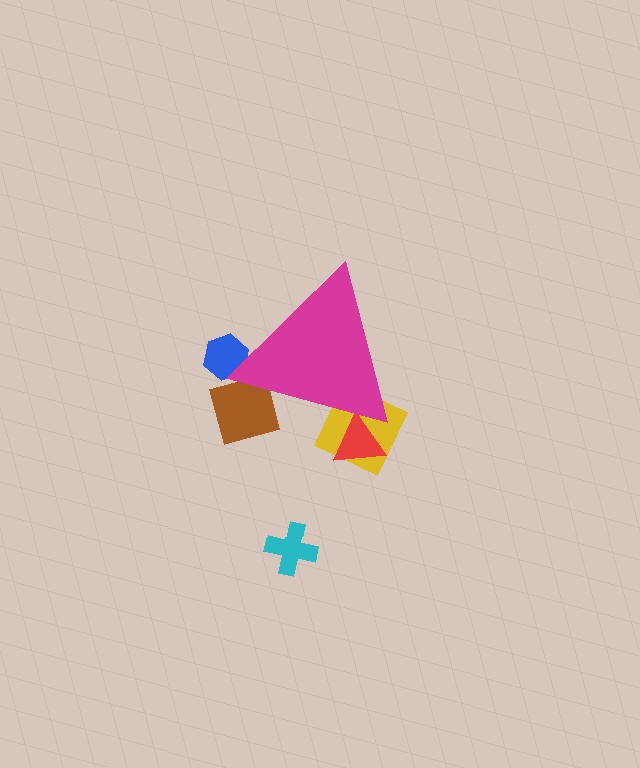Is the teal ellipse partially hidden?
Yes, the teal ellipse is partially hidden behind the magenta triangle.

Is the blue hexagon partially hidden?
Yes, the blue hexagon is partially hidden behind the magenta triangle.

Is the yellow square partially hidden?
Yes, the yellow square is partially hidden behind the magenta triangle.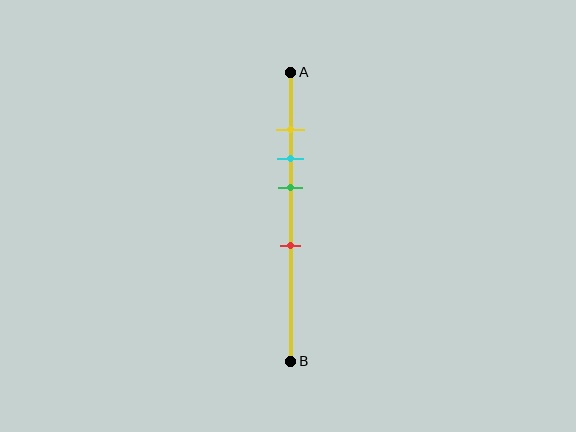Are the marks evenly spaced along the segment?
No, the marks are not evenly spaced.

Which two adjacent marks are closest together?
The yellow and cyan marks are the closest adjacent pair.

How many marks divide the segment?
There are 4 marks dividing the segment.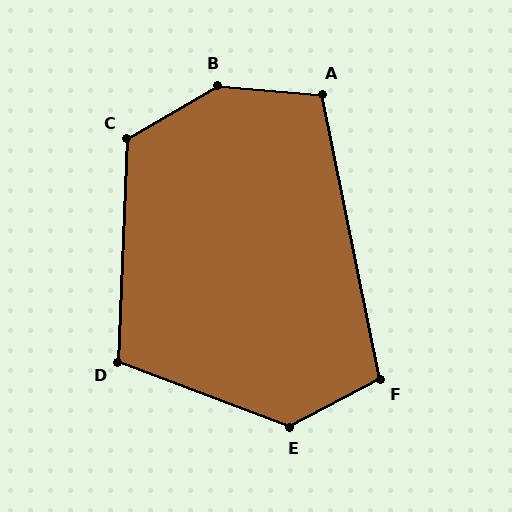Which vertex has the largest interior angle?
B, at approximately 145 degrees.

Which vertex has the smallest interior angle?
A, at approximately 106 degrees.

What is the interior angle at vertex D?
Approximately 108 degrees (obtuse).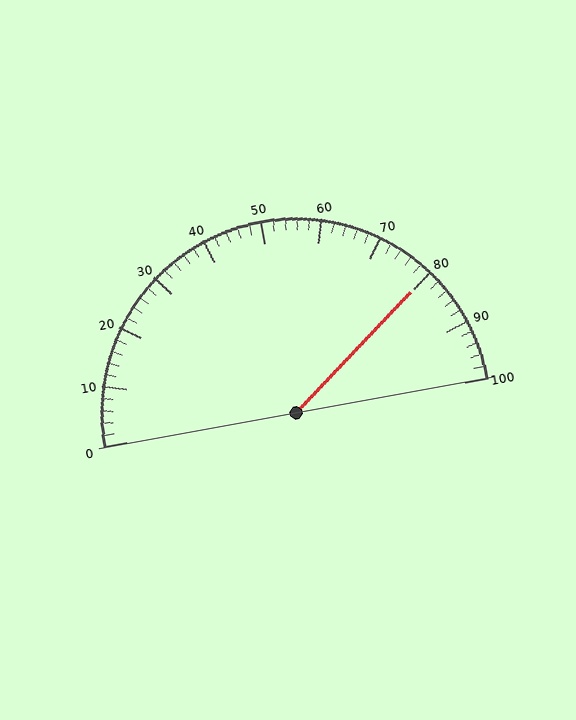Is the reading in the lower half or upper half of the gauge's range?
The reading is in the upper half of the range (0 to 100).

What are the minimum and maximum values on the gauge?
The gauge ranges from 0 to 100.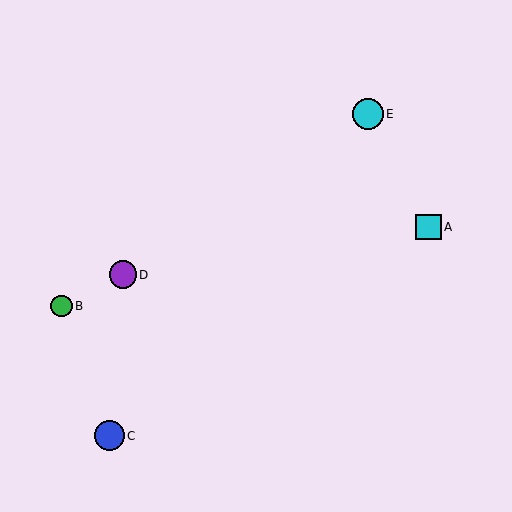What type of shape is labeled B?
Shape B is a green circle.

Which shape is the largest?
The cyan circle (labeled E) is the largest.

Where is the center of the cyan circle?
The center of the cyan circle is at (368, 114).